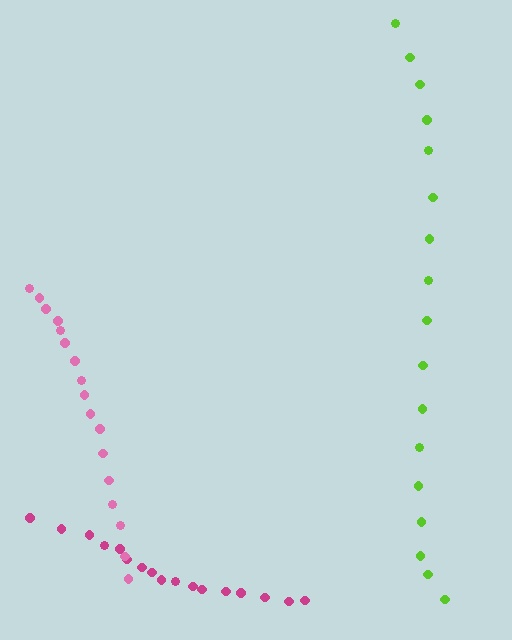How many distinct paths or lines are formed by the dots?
There are 3 distinct paths.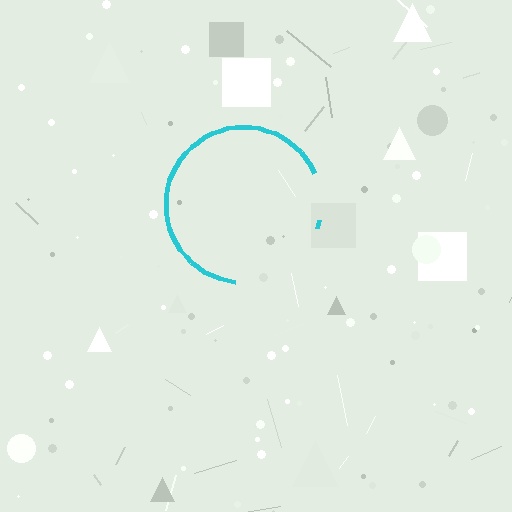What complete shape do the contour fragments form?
The contour fragments form a circle.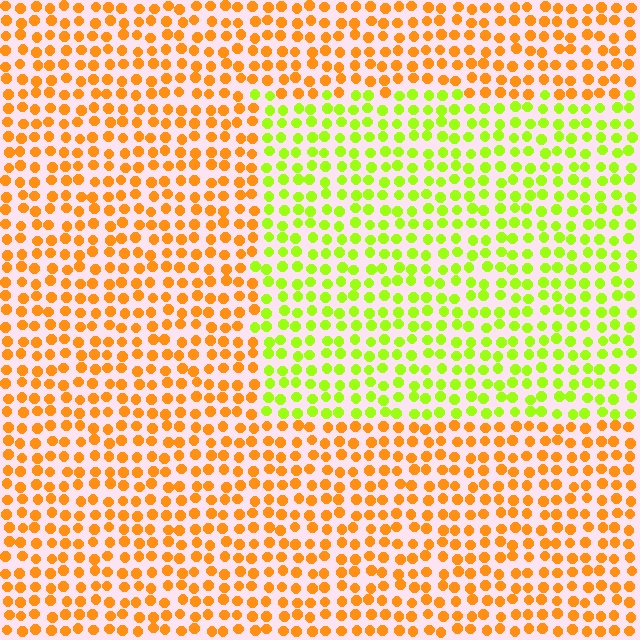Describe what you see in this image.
The image is filled with small orange elements in a uniform arrangement. A rectangle-shaped region is visible where the elements are tinted to a slightly different hue, forming a subtle color boundary.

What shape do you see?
I see a rectangle.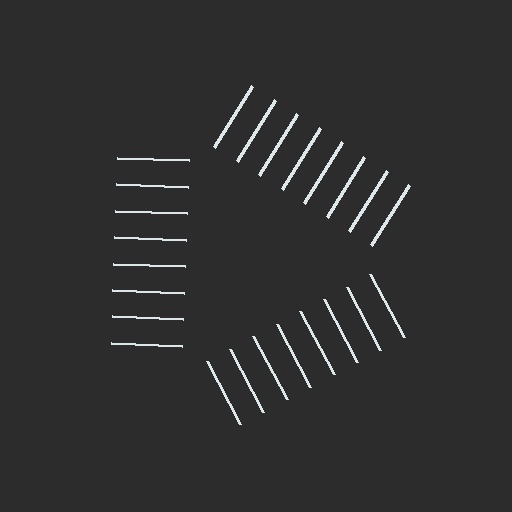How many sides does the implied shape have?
3 sides — the line-ends trace a triangle.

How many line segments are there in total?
24 — 8 along each of the 3 edges.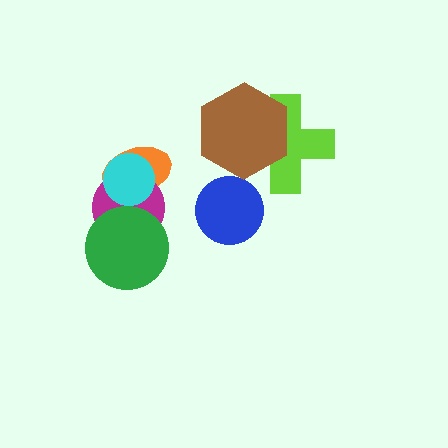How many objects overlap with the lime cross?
1 object overlaps with the lime cross.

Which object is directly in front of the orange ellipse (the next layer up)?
The magenta circle is directly in front of the orange ellipse.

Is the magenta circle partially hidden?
Yes, it is partially covered by another shape.